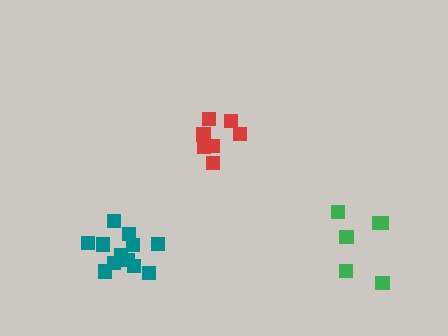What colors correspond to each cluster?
The clusters are colored: green, red, teal.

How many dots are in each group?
Group 1: 6 dots, Group 2: 7 dots, Group 3: 12 dots (25 total).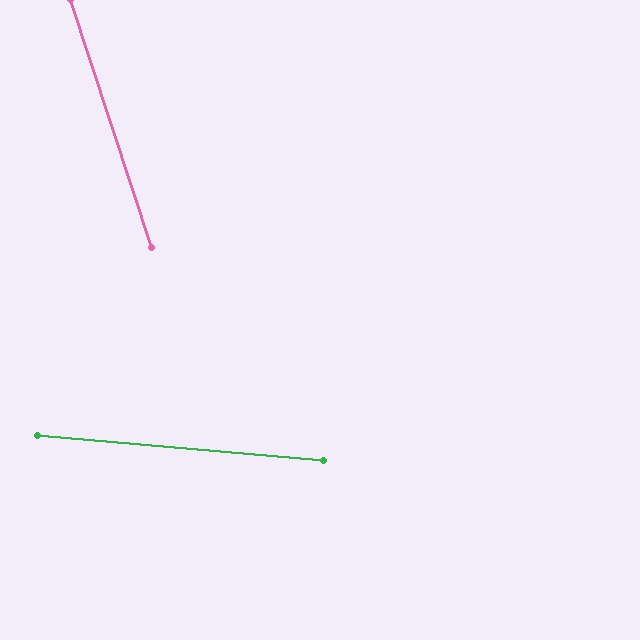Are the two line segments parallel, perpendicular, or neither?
Neither parallel nor perpendicular — they differ by about 67°.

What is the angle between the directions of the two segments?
Approximately 67 degrees.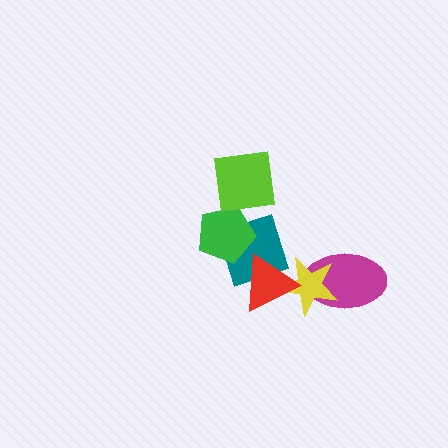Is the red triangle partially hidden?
No, no other shape covers it.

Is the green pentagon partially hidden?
Yes, it is partially covered by another shape.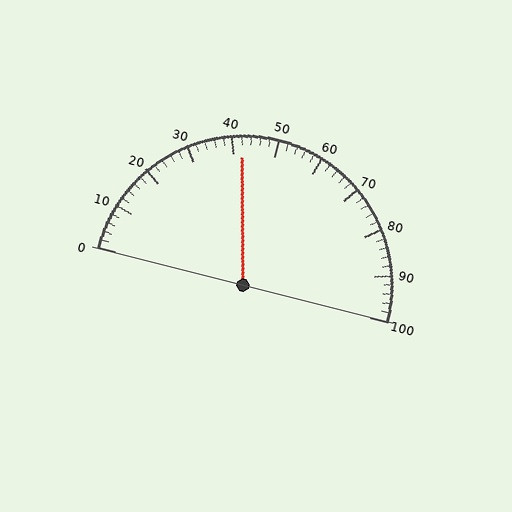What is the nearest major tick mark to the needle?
The nearest major tick mark is 40.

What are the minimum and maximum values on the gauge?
The gauge ranges from 0 to 100.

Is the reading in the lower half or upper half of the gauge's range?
The reading is in the lower half of the range (0 to 100).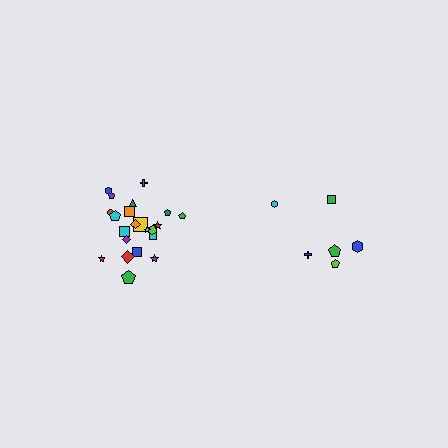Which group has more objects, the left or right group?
The left group.